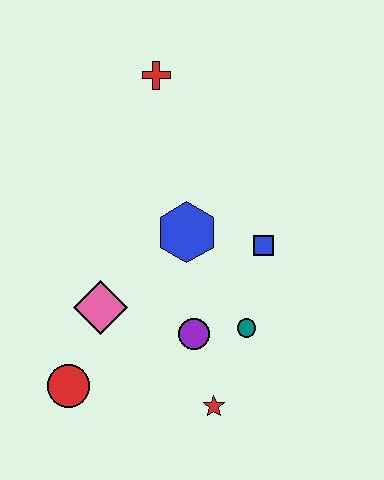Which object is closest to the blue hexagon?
The blue square is closest to the blue hexagon.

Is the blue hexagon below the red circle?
No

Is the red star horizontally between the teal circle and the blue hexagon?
Yes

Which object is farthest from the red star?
The red cross is farthest from the red star.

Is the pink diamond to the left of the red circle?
No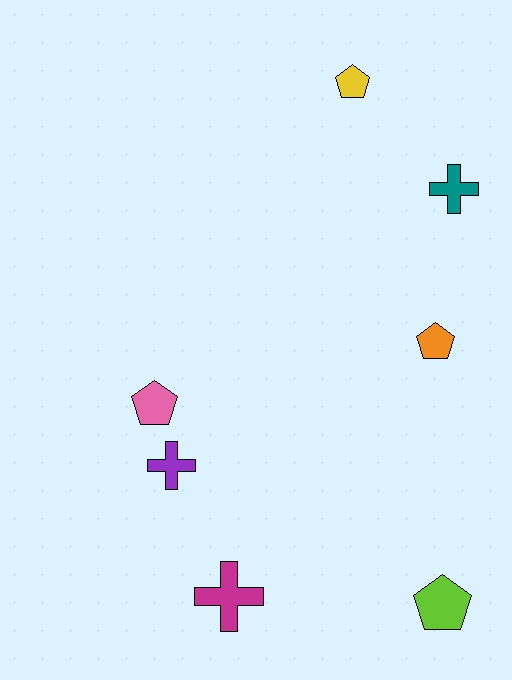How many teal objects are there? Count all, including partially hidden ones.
There is 1 teal object.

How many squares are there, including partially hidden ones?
There are no squares.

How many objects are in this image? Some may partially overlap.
There are 7 objects.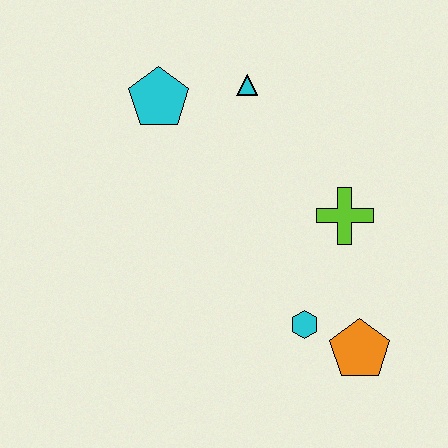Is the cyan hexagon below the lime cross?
Yes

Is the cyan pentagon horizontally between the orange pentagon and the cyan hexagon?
No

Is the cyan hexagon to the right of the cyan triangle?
Yes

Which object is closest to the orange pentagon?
The cyan hexagon is closest to the orange pentagon.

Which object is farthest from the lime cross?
The cyan pentagon is farthest from the lime cross.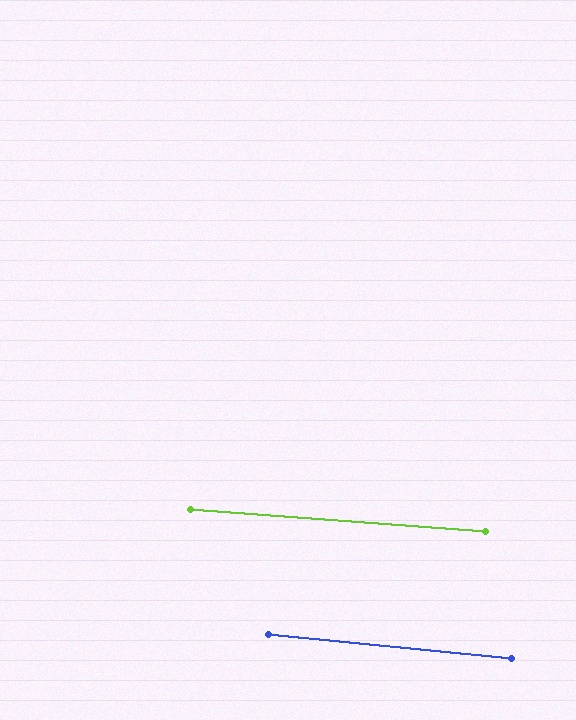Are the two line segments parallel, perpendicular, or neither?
Parallel — their directions differ by only 1.4°.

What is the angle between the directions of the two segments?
Approximately 1 degree.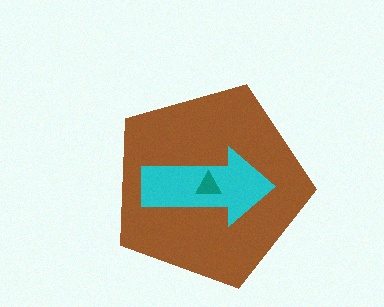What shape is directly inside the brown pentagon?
The cyan arrow.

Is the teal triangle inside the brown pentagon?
Yes.